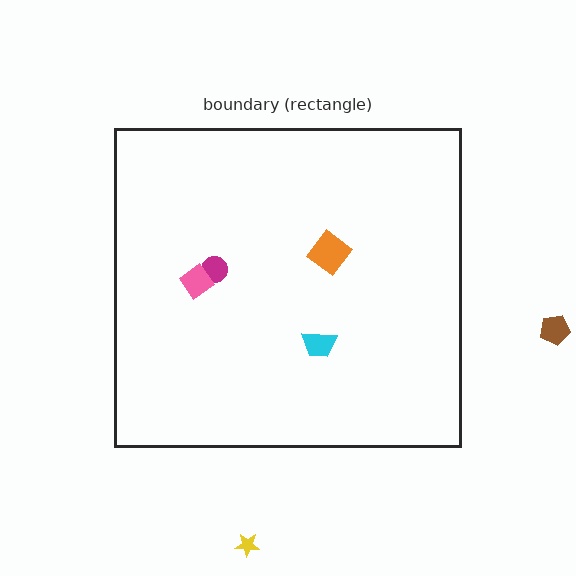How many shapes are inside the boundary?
4 inside, 2 outside.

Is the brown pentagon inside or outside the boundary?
Outside.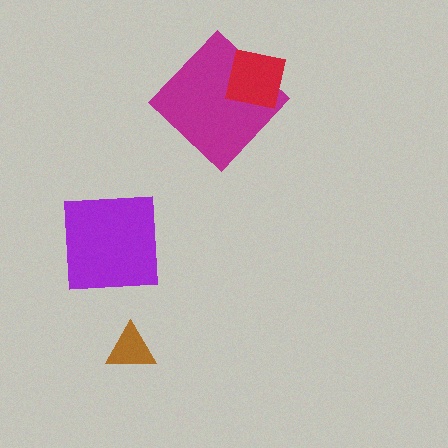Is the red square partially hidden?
No, no other shape covers it.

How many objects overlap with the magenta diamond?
1 object overlaps with the magenta diamond.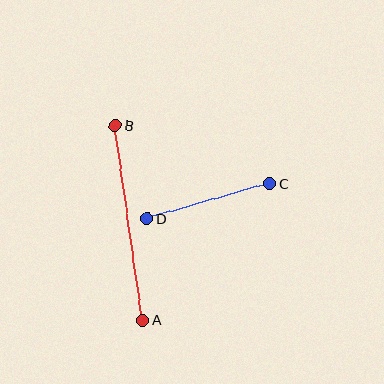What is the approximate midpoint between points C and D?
The midpoint is at approximately (208, 201) pixels.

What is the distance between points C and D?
The distance is approximately 128 pixels.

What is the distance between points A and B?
The distance is approximately 197 pixels.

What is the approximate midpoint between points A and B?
The midpoint is at approximately (129, 223) pixels.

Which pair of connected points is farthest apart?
Points A and B are farthest apart.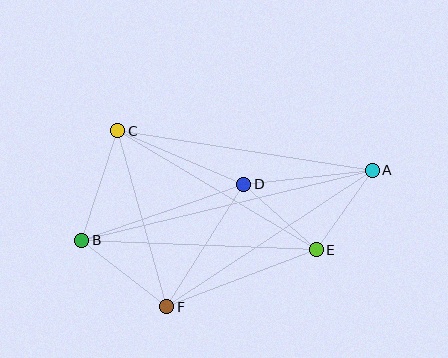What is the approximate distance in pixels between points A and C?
The distance between A and C is approximately 258 pixels.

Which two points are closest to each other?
Points A and E are closest to each other.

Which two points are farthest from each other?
Points A and B are farthest from each other.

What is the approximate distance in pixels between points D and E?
The distance between D and E is approximately 98 pixels.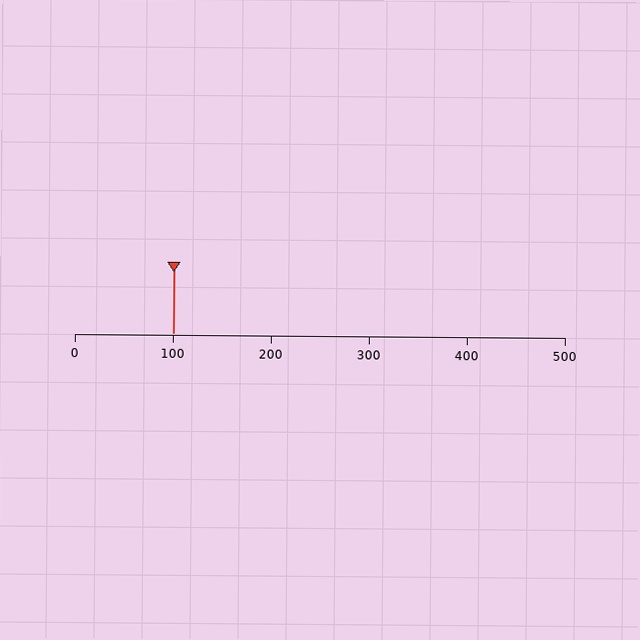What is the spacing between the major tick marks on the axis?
The major ticks are spaced 100 apart.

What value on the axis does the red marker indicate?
The marker indicates approximately 100.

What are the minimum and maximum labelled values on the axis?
The axis runs from 0 to 500.